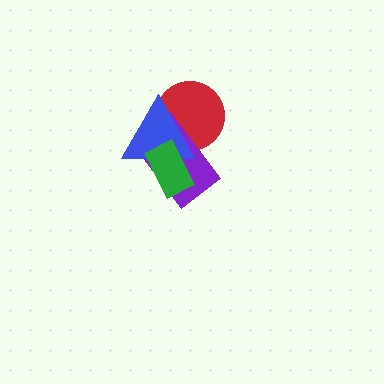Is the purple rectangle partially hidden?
Yes, it is partially covered by another shape.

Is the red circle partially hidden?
Yes, it is partially covered by another shape.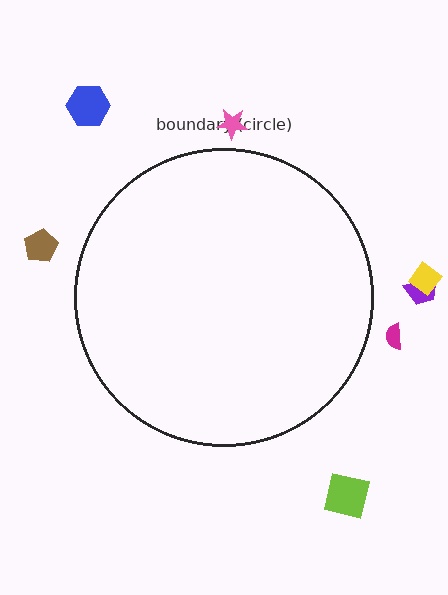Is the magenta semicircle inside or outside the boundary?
Outside.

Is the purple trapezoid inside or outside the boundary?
Outside.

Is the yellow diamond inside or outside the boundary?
Outside.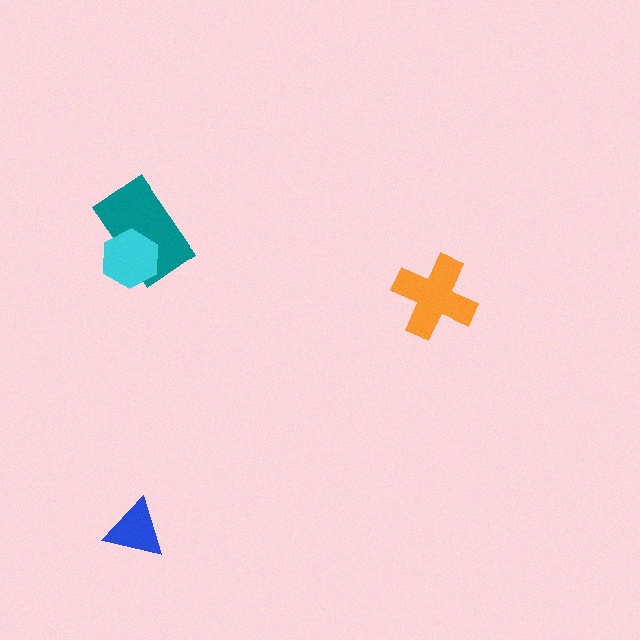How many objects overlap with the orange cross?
0 objects overlap with the orange cross.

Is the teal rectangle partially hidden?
Yes, it is partially covered by another shape.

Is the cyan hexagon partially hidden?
No, no other shape covers it.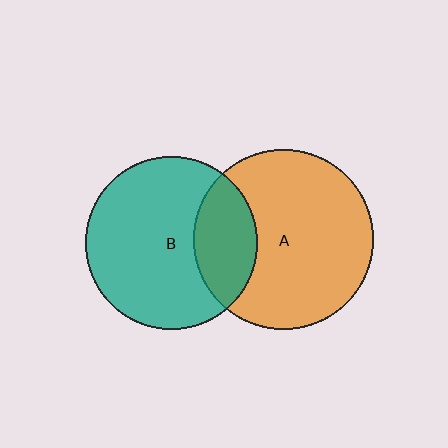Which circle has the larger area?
Circle A (orange).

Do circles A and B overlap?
Yes.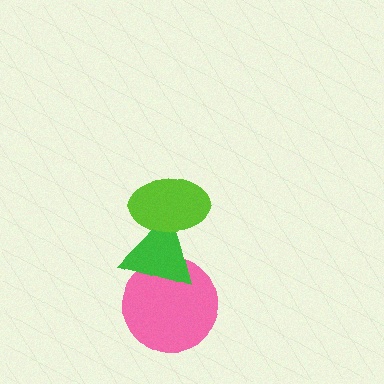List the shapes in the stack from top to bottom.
From top to bottom: the lime ellipse, the green triangle, the pink circle.